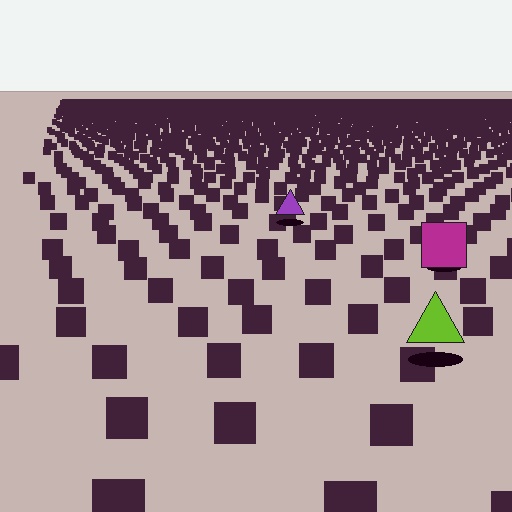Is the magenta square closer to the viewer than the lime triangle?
No. The lime triangle is closer — you can tell from the texture gradient: the ground texture is coarser near it.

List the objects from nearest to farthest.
From nearest to farthest: the lime triangle, the magenta square, the purple triangle.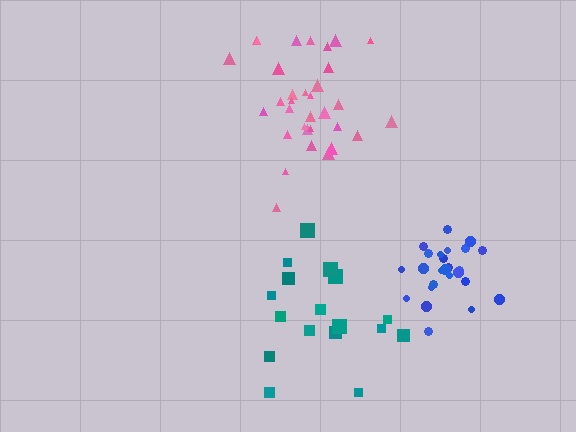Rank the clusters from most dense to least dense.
blue, pink, teal.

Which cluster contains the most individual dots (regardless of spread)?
Pink (35).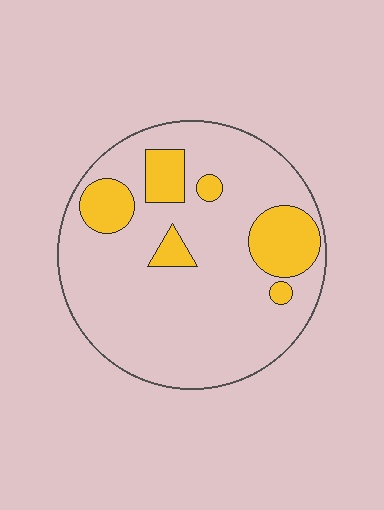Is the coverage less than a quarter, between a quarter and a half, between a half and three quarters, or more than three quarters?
Less than a quarter.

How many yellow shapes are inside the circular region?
6.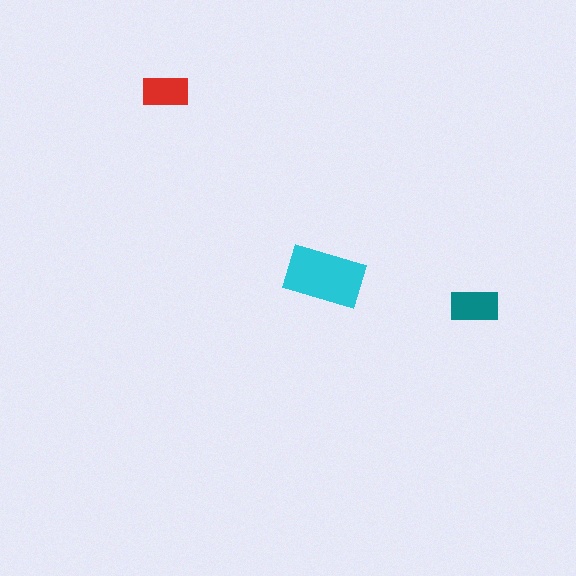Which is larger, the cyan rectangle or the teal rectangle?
The cyan one.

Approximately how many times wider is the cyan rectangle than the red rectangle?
About 1.5 times wider.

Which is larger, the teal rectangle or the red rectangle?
The teal one.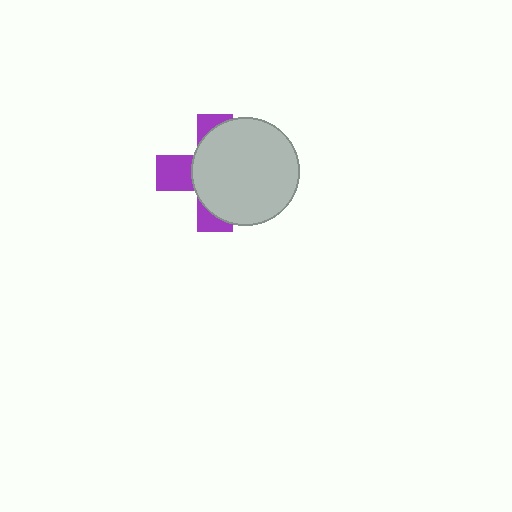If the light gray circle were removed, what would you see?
You would see the complete purple cross.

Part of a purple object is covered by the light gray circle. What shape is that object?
It is a cross.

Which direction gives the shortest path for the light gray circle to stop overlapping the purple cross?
Moving right gives the shortest separation.